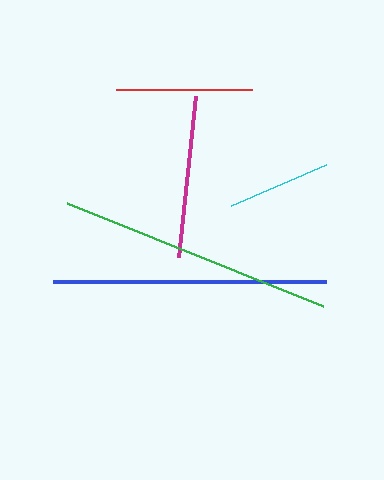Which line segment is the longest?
The green line is the longest at approximately 276 pixels.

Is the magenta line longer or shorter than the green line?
The green line is longer than the magenta line.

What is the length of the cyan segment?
The cyan segment is approximately 104 pixels long.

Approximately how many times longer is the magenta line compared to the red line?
The magenta line is approximately 1.2 times the length of the red line.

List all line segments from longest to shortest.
From longest to shortest: green, blue, magenta, red, cyan.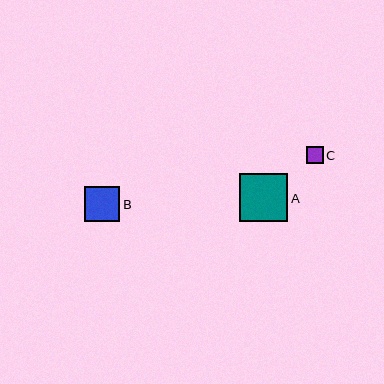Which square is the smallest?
Square C is the smallest with a size of approximately 17 pixels.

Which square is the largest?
Square A is the largest with a size of approximately 48 pixels.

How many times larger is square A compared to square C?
Square A is approximately 2.8 times the size of square C.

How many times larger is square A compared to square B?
Square A is approximately 1.4 times the size of square B.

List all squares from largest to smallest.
From largest to smallest: A, B, C.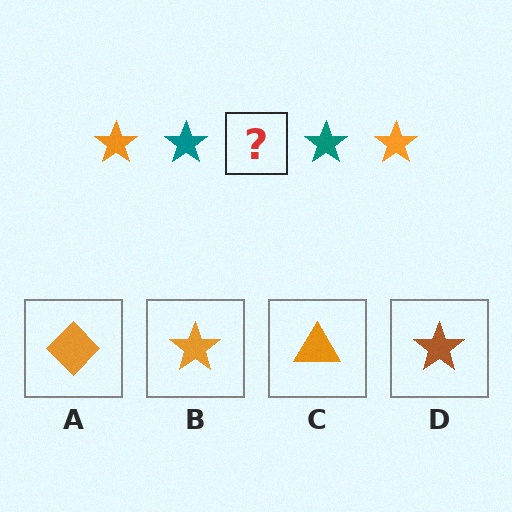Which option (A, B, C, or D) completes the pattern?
B.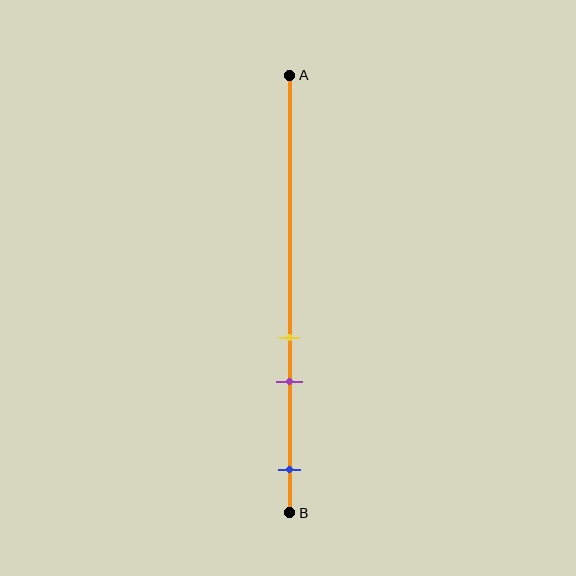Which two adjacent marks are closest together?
The yellow and purple marks are the closest adjacent pair.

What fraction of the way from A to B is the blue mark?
The blue mark is approximately 90% (0.9) of the way from A to B.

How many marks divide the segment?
There are 3 marks dividing the segment.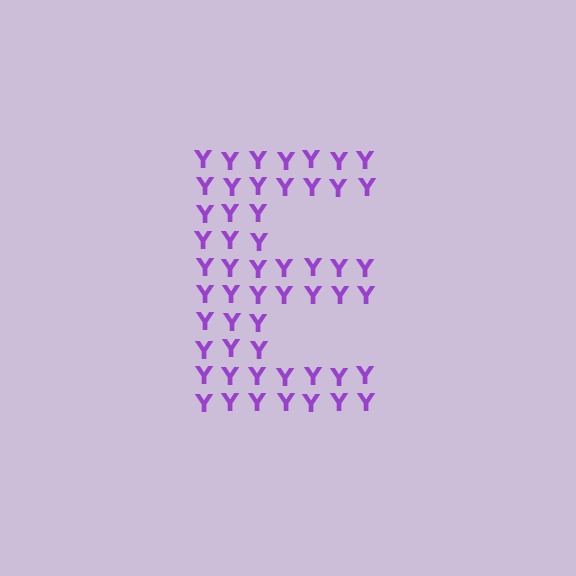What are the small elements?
The small elements are letter Y's.